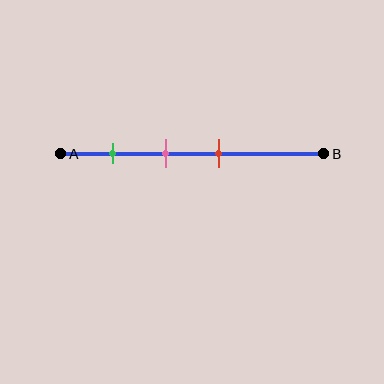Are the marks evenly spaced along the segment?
Yes, the marks are approximately evenly spaced.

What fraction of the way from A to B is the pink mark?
The pink mark is approximately 40% (0.4) of the way from A to B.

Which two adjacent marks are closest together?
The pink and red marks are the closest adjacent pair.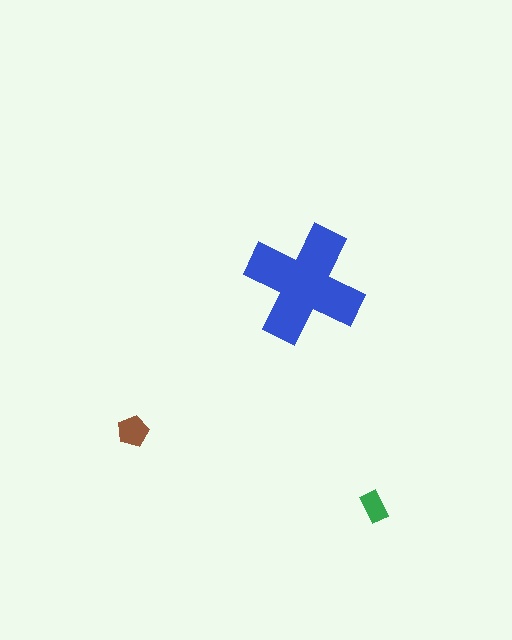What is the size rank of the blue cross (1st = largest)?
1st.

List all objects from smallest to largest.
The green rectangle, the brown pentagon, the blue cross.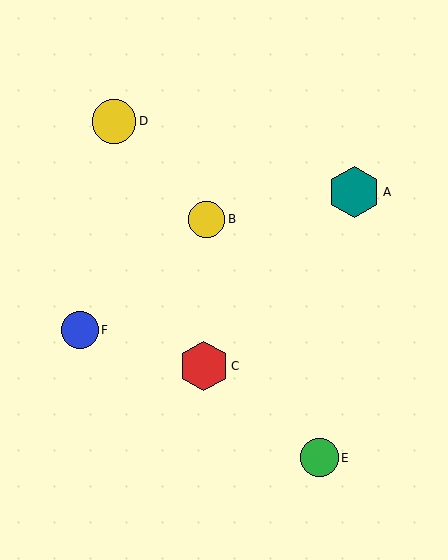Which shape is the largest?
The teal hexagon (labeled A) is the largest.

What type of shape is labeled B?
Shape B is a yellow circle.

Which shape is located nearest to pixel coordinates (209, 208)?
The yellow circle (labeled B) at (207, 219) is nearest to that location.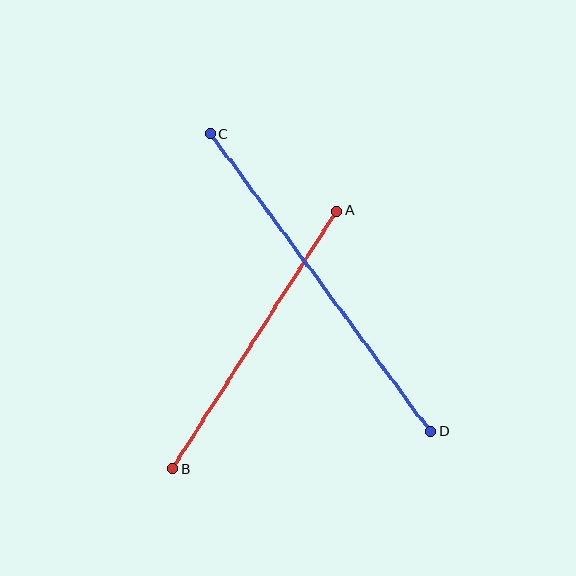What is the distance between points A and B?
The distance is approximately 306 pixels.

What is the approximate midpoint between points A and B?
The midpoint is at approximately (255, 340) pixels.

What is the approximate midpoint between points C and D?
The midpoint is at approximately (320, 283) pixels.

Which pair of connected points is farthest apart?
Points C and D are farthest apart.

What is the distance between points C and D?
The distance is approximately 371 pixels.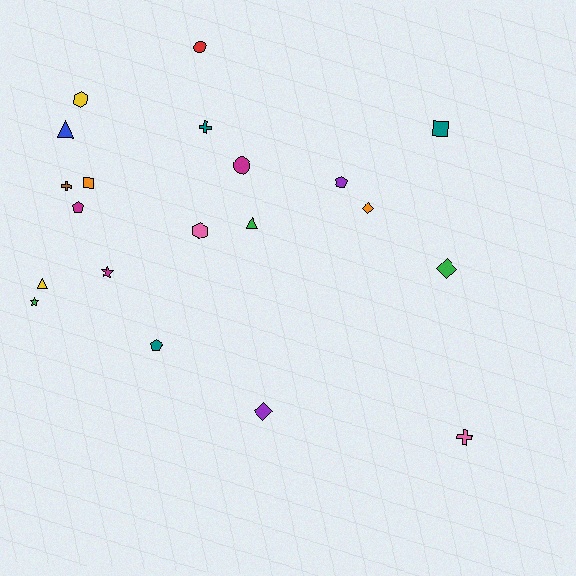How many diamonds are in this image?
There are 3 diamonds.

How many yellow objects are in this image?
There are 2 yellow objects.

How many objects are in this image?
There are 20 objects.